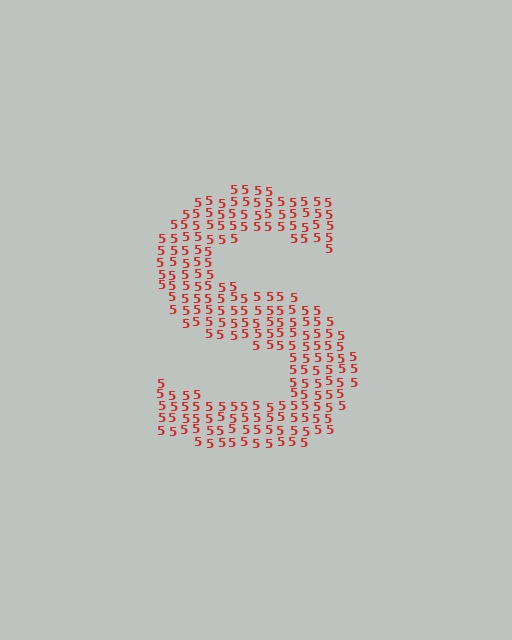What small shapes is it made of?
It is made of small digit 5's.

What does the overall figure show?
The overall figure shows the letter S.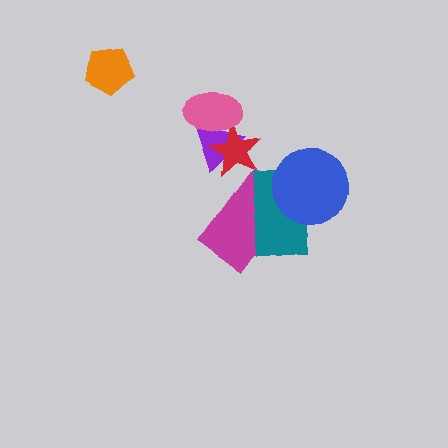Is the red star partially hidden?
Yes, it is partially covered by another shape.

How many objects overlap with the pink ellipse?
2 objects overlap with the pink ellipse.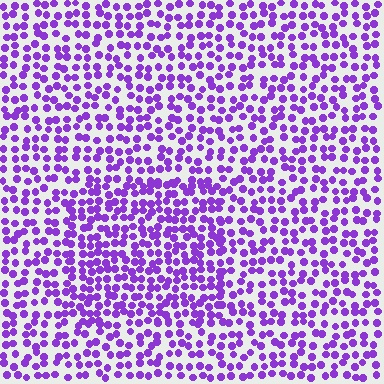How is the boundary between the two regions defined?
The boundary is defined by a change in element density (approximately 1.4x ratio). All elements are the same color, size, and shape.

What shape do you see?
I see a rectangle.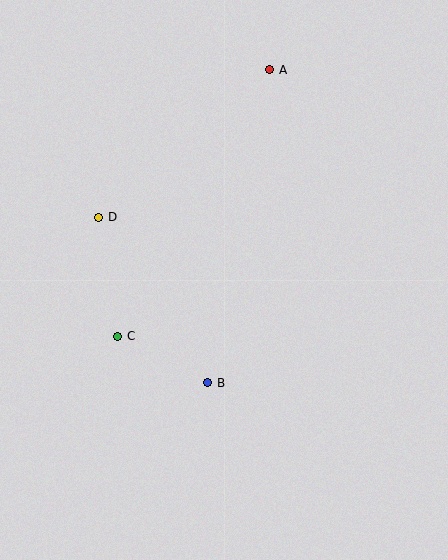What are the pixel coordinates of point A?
Point A is at (270, 70).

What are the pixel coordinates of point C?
Point C is at (118, 336).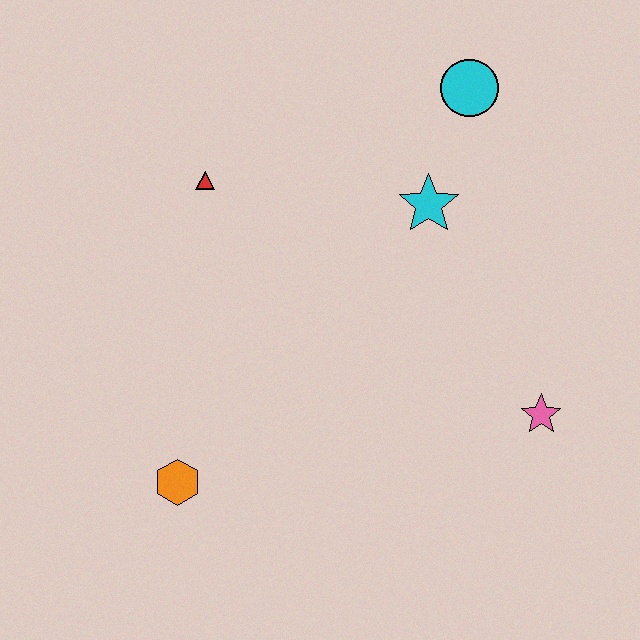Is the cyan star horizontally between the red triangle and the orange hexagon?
No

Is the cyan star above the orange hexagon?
Yes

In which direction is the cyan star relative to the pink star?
The cyan star is above the pink star.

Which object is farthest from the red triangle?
The pink star is farthest from the red triangle.